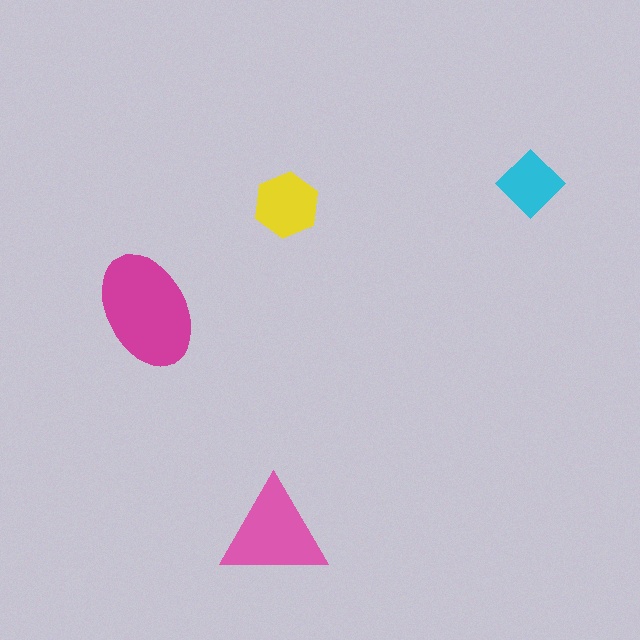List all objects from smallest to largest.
The cyan diamond, the yellow hexagon, the pink triangle, the magenta ellipse.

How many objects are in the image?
There are 4 objects in the image.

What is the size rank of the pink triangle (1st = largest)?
2nd.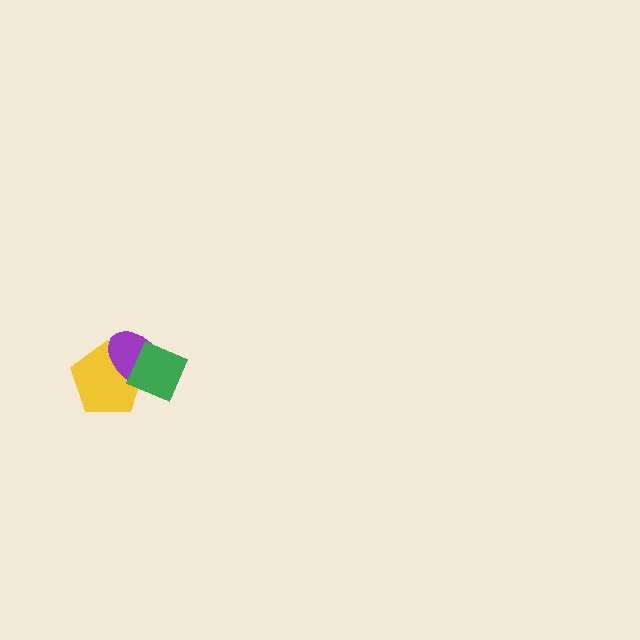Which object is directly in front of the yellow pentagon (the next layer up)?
The purple ellipse is directly in front of the yellow pentagon.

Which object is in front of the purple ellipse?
The green diamond is in front of the purple ellipse.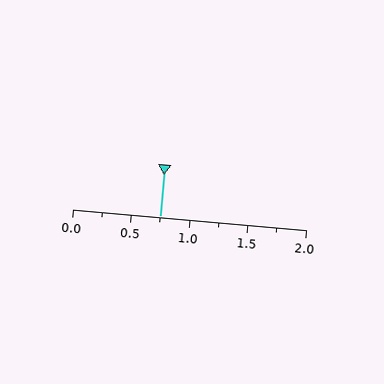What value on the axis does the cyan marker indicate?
The marker indicates approximately 0.75.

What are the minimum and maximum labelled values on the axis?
The axis runs from 0.0 to 2.0.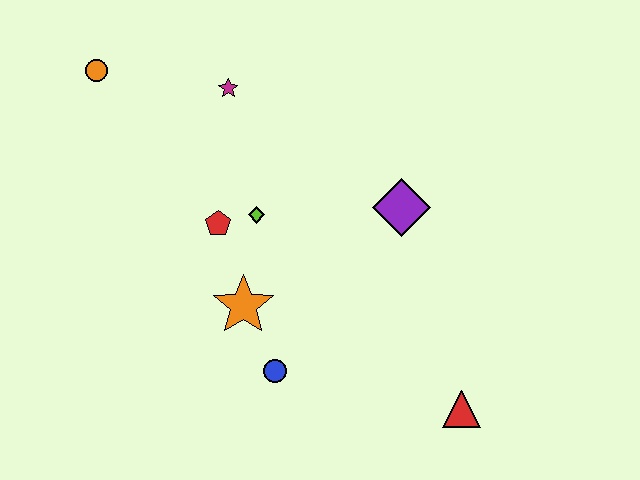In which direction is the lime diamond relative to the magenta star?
The lime diamond is below the magenta star.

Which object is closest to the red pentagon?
The lime diamond is closest to the red pentagon.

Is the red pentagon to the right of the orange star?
No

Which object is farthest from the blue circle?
The orange circle is farthest from the blue circle.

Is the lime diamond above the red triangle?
Yes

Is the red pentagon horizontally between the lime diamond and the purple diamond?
No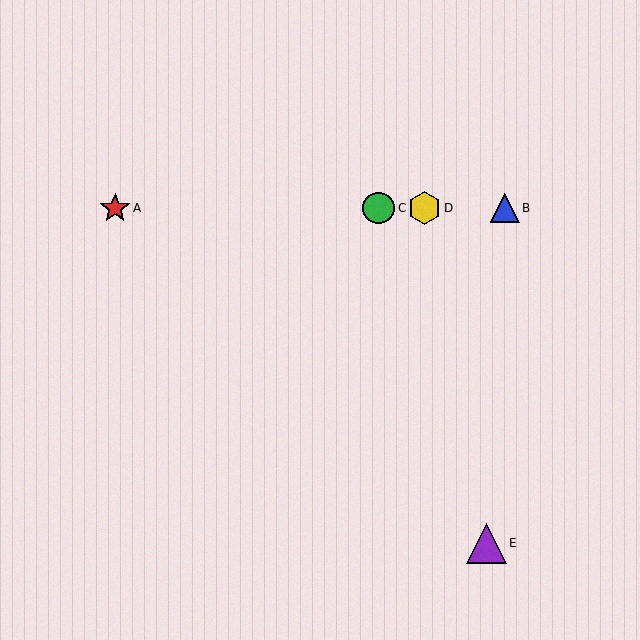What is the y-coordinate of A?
Object A is at y≈208.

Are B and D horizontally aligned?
Yes, both are at y≈208.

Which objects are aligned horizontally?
Objects A, B, C, D are aligned horizontally.